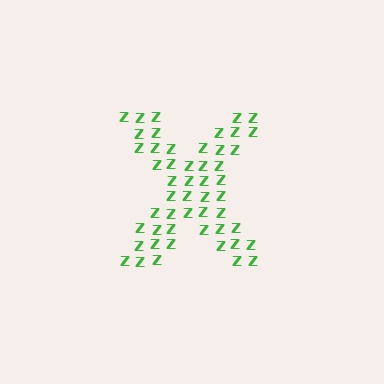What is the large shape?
The large shape is the letter X.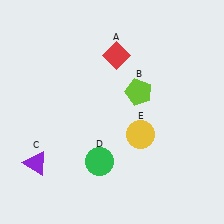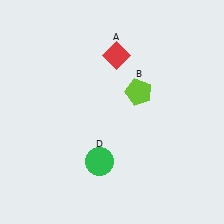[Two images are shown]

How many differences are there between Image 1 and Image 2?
There are 2 differences between the two images.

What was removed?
The purple triangle (C), the yellow circle (E) were removed in Image 2.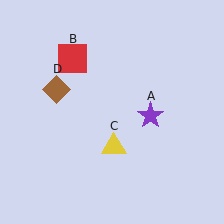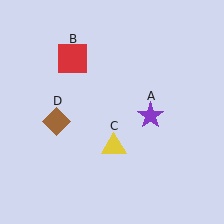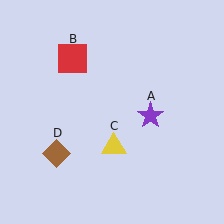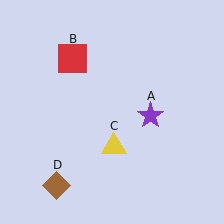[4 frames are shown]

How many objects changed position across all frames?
1 object changed position: brown diamond (object D).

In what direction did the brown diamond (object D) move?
The brown diamond (object D) moved down.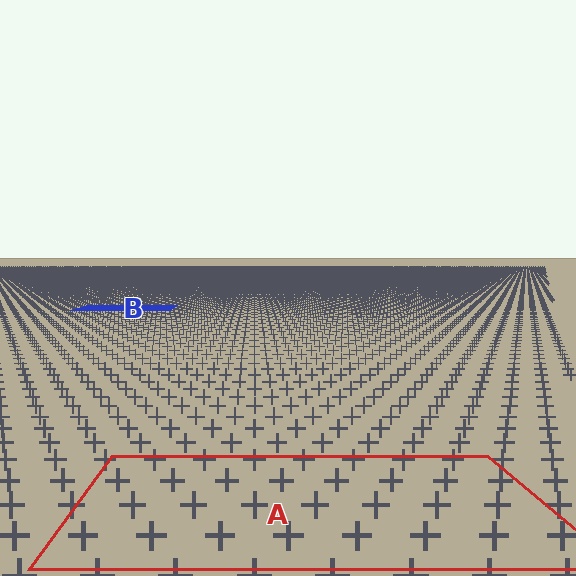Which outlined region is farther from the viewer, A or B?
Region B is farther from the viewer — the texture elements inside it appear smaller and more densely packed.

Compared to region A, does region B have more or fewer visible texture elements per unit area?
Region B has more texture elements per unit area — they are packed more densely because it is farther away.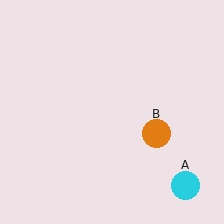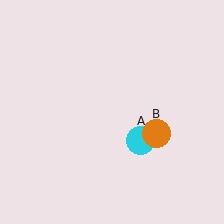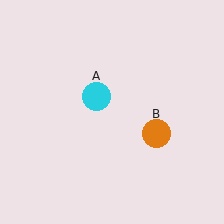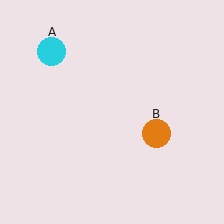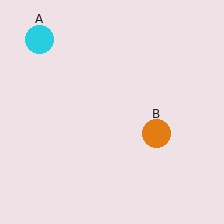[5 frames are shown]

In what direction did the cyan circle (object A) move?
The cyan circle (object A) moved up and to the left.